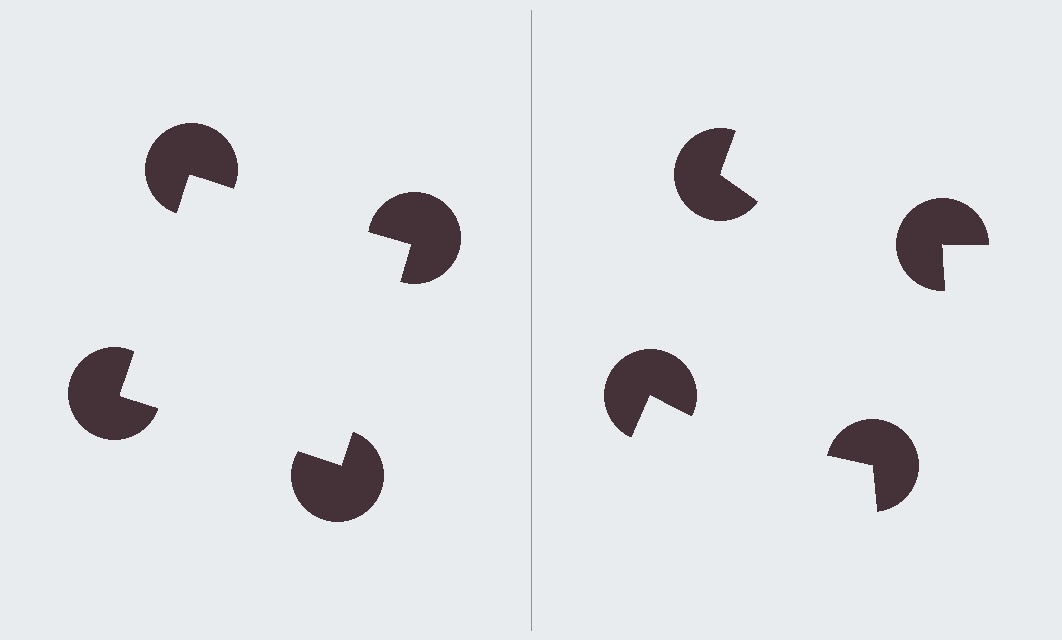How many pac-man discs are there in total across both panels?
8 — 4 on each side.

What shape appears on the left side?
An illusory square.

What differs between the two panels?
The pac-man discs are positioned identically on both sides; only the wedge orientations differ. On the left they align to a square; on the right they are misaligned.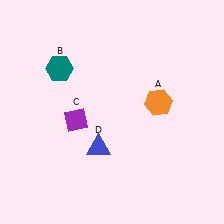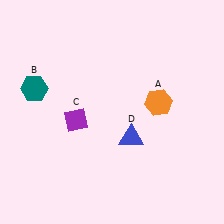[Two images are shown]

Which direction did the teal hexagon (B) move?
The teal hexagon (B) moved left.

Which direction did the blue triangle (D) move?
The blue triangle (D) moved right.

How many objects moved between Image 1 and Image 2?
2 objects moved between the two images.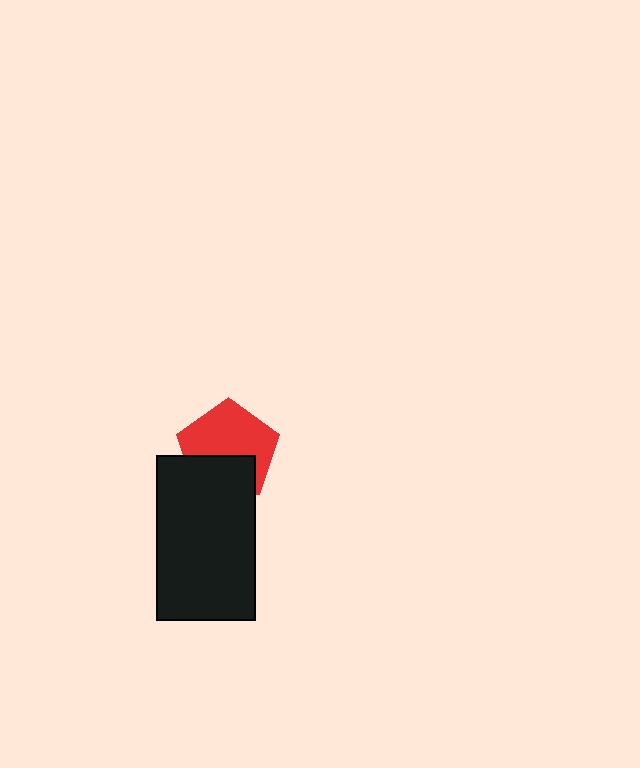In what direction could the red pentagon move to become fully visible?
The red pentagon could move up. That would shift it out from behind the black rectangle entirely.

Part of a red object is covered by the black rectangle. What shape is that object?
It is a pentagon.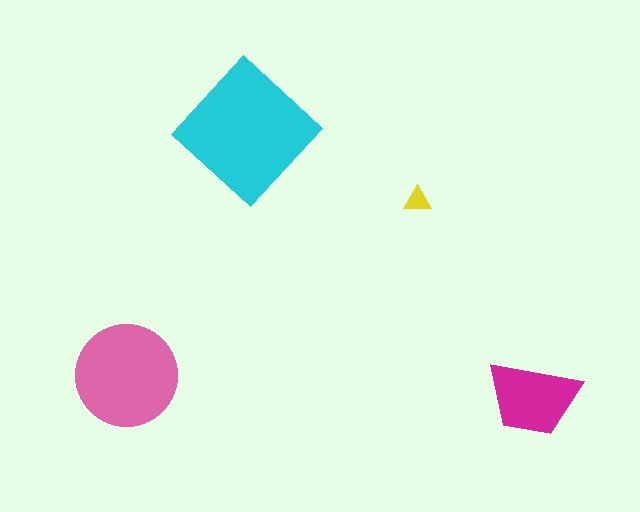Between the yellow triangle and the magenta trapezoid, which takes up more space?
The magenta trapezoid.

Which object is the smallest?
The yellow triangle.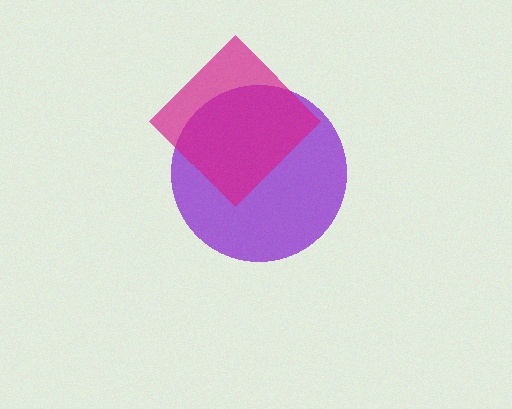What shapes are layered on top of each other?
The layered shapes are: a purple circle, a magenta diamond.